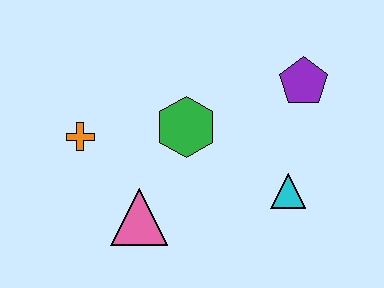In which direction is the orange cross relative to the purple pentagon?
The orange cross is to the left of the purple pentagon.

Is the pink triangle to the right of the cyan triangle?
No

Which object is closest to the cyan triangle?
The purple pentagon is closest to the cyan triangle.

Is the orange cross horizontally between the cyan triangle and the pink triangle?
No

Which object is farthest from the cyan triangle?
The orange cross is farthest from the cyan triangle.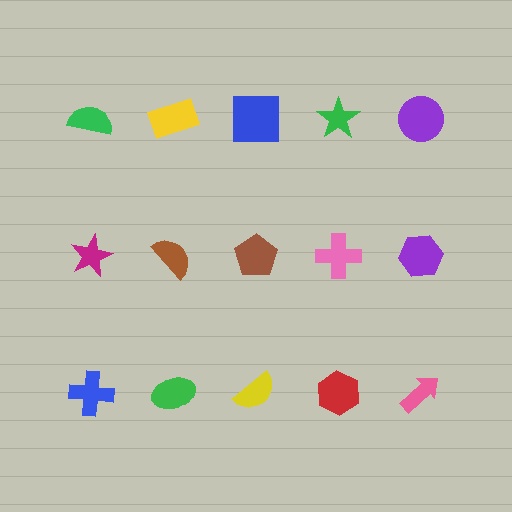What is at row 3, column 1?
A blue cross.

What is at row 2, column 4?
A pink cross.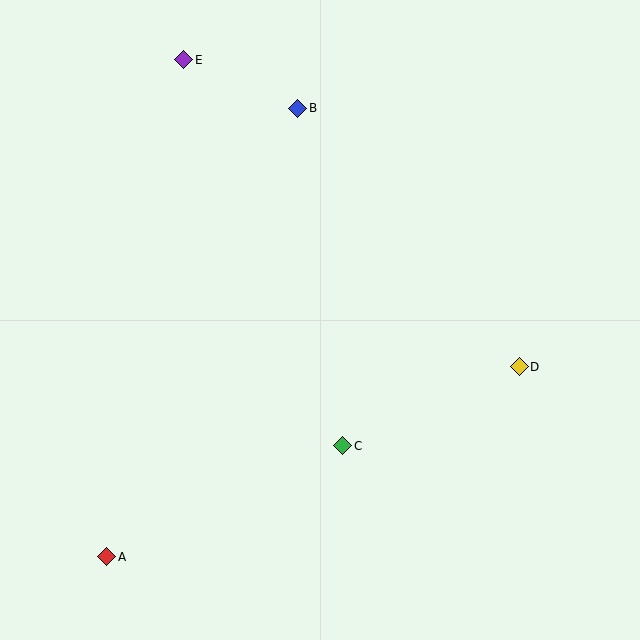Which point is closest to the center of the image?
Point C at (343, 446) is closest to the center.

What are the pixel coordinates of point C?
Point C is at (343, 446).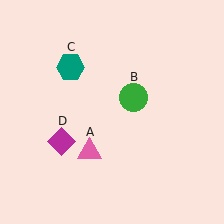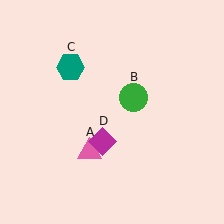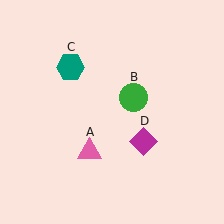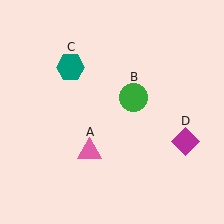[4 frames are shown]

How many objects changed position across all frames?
1 object changed position: magenta diamond (object D).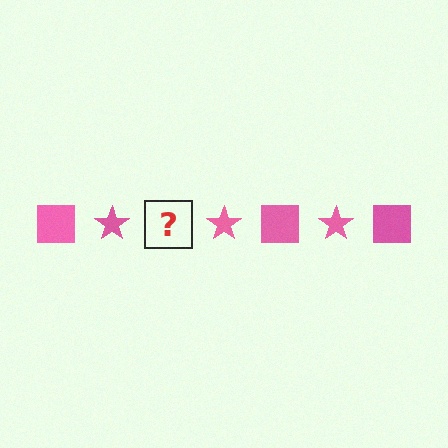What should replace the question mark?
The question mark should be replaced with a pink square.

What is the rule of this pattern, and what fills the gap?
The rule is that the pattern cycles through square, star shapes in pink. The gap should be filled with a pink square.